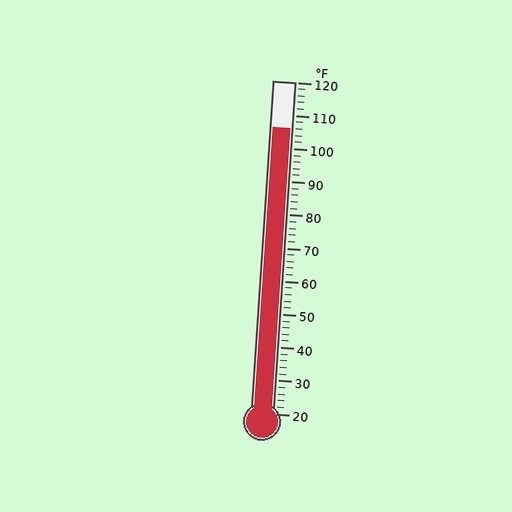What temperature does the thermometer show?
The thermometer shows approximately 106°F.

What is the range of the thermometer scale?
The thermometer scale ranges from 20°F to 120°F.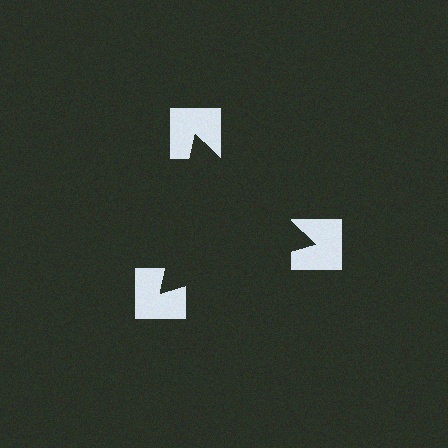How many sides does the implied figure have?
3 sides.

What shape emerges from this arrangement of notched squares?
An illusory triangle — its edges are inferred from the aligned wedge cuts in the notched squares, not physically drawn.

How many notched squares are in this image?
There are 3 — one at each vertex of the illusory triangle.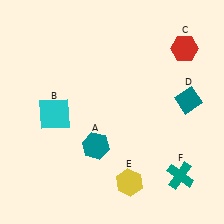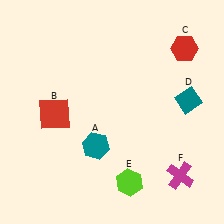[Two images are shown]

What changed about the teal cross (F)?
In Image 1, F is teal. In Image 2, it changed to magenta.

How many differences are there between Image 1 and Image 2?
There are 3 differences between the two images.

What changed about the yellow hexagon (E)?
In Image 1, E is yellow. In Image 2, it changed to lime.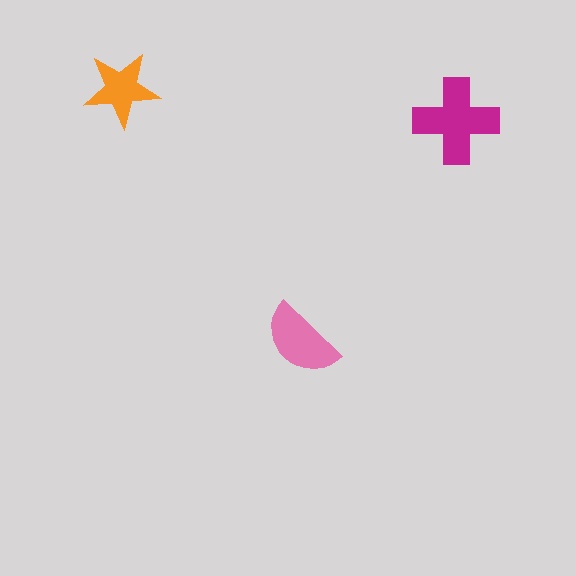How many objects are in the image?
There are 3 objects in the image.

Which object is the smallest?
The orange star.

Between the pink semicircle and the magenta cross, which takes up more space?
The magenta cross.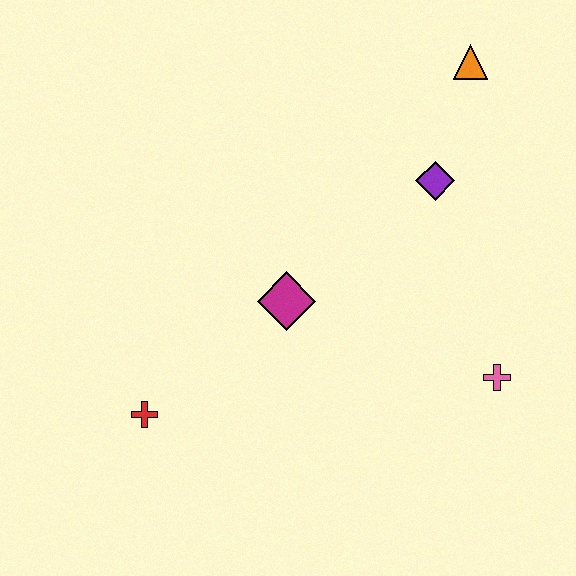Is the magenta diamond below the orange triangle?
Yes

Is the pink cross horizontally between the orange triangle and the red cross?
No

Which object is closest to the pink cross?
The purple diamond is closest to the pink cross.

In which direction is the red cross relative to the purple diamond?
The red cross is to the left of the purple diamond.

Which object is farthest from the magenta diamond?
The orange triangle is farthest from the magenta diamond.